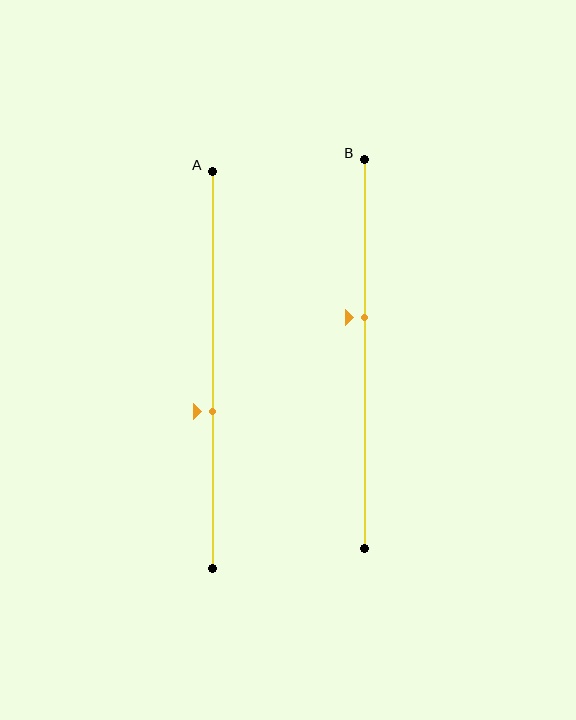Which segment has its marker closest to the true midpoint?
Segment B has its marker closest to the true midpoint.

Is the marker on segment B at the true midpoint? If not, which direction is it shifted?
No, the marker on segment B is shifted upward by about 10% of the segment length.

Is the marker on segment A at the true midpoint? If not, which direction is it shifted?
No, the marker on segment A is shifted downward by about 10% of the segment length.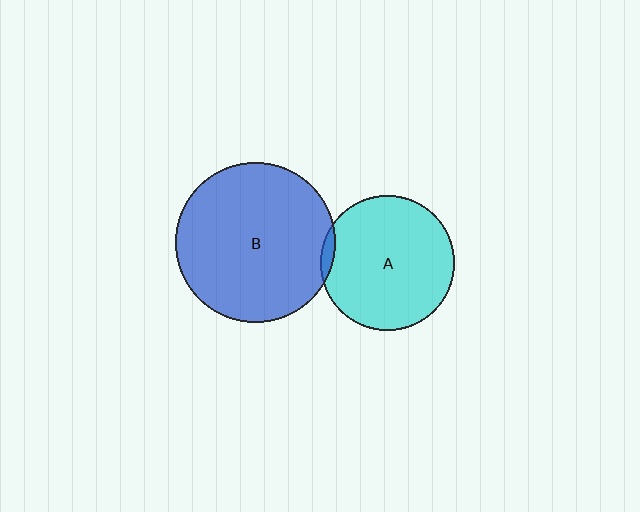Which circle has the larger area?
Circle B (blue).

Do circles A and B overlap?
Yes.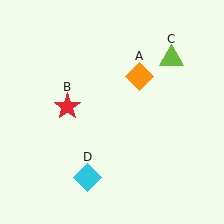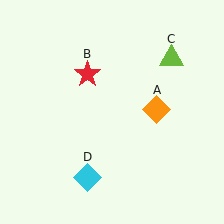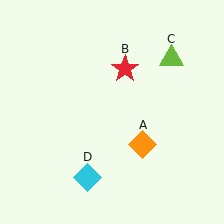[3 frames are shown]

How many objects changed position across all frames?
2 objects changed position: orange diamond (object A), red star (object B).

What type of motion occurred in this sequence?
The orange diamond (object A), red star (object B) rotated clockwise around the center of the scene.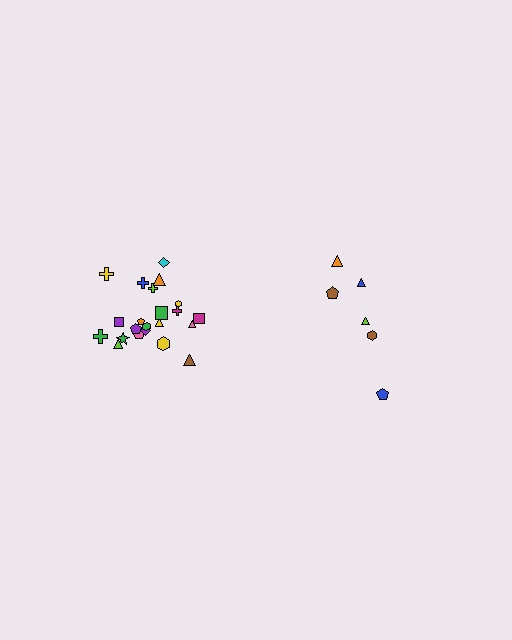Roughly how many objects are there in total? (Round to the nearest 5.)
Roughly 30 objects in total.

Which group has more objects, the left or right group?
The left group.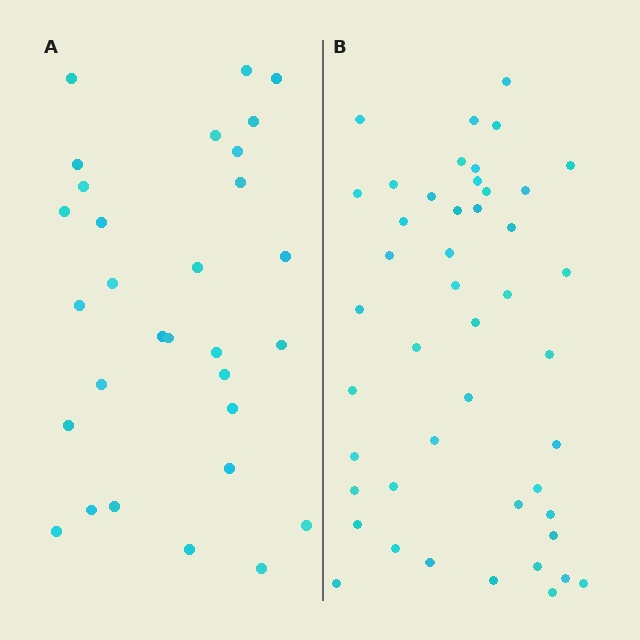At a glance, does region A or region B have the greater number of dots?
Region B (the right region) has more dots.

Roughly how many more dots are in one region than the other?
Region B has approximately 15 more dots than region A.